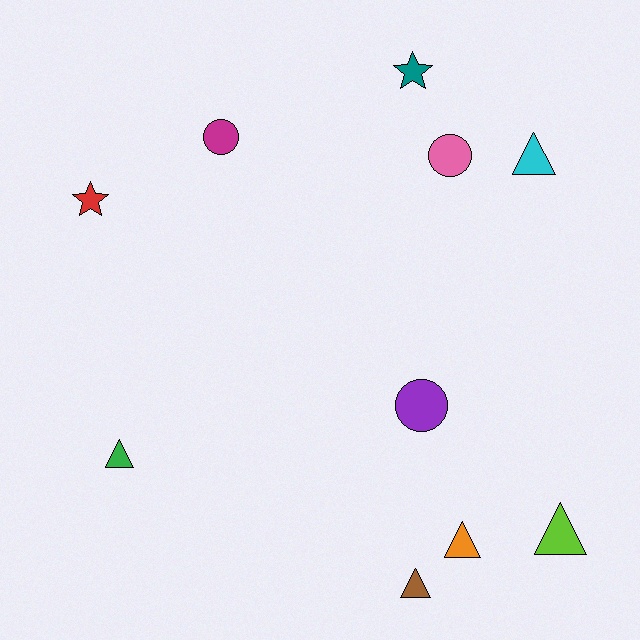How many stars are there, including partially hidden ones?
There are 2 stars.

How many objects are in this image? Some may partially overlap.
There are 10 objects.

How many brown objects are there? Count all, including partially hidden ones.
There is 1 brown object.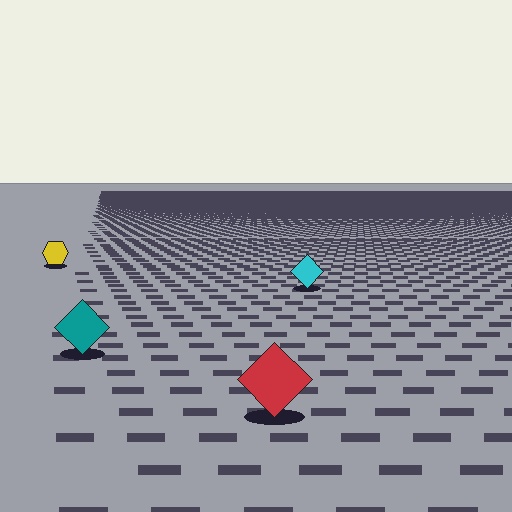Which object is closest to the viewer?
The red diamond is closest. The texture marks near it are larger and more spread out.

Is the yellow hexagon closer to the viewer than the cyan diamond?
No. The cyan diamond is closer — you can tell from the texture gradient: the ground texture is coarser near it.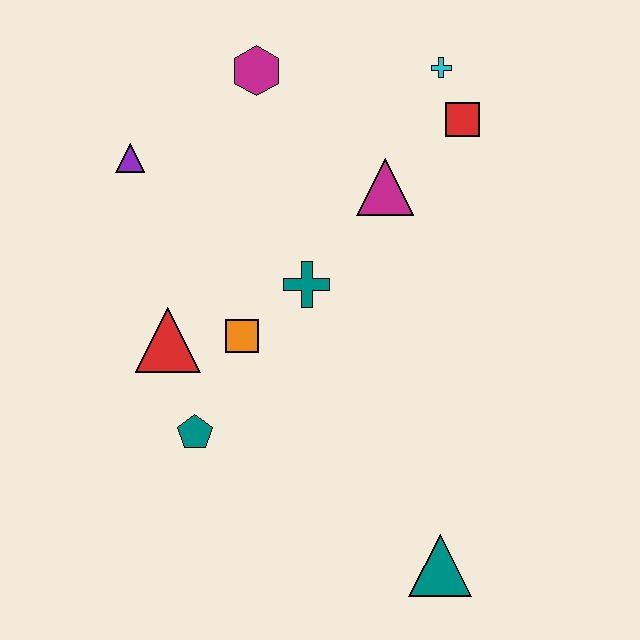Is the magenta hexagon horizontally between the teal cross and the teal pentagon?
Yes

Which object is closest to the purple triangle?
The magenta hexagon is closest to the purple triangle.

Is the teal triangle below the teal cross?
Yes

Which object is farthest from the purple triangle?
The teal triangle is farthest from the purple triangle.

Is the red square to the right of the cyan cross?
Yes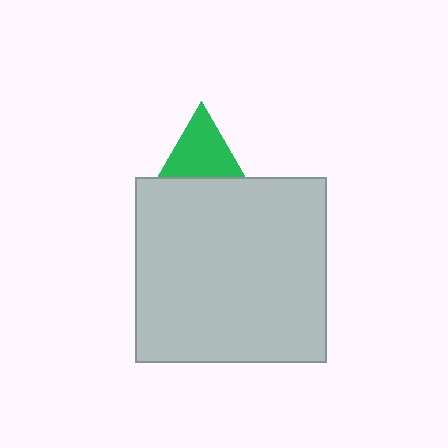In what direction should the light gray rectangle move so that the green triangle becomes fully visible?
The light gray rectangle should move down. That is the shortest direction to clear the overlap and leave the green triangle fully visible.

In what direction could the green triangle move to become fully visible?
The green triangle could move up. That would shift it out from behind the light gray rectangle entirely.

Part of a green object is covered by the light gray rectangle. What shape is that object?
It is a triangle.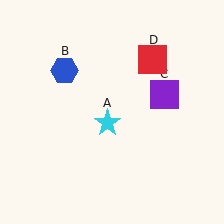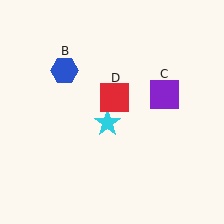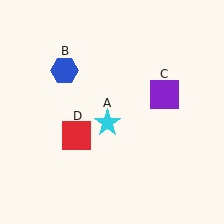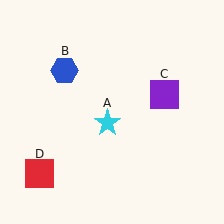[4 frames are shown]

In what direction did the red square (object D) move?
The red square (object D) moved down and to the left.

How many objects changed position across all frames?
1 object changed position: red square (object D).